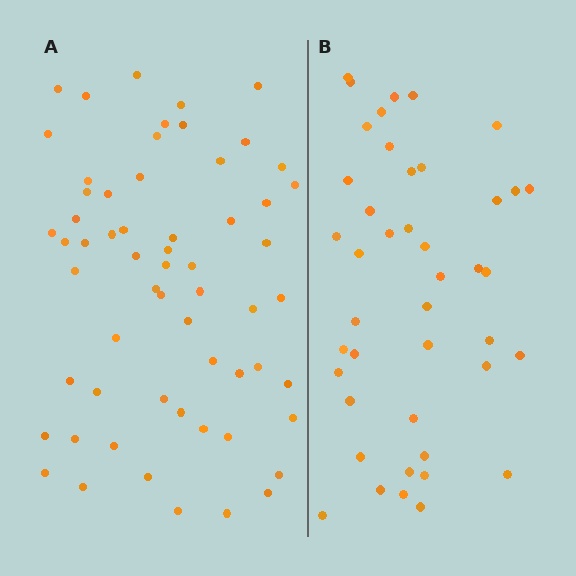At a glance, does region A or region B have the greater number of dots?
Region A (the left region) has more dots.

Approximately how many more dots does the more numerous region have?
Region A has approximately 15 more dots than region B.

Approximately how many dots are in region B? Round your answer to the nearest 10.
About 40 dots. (The exact count is 43, which rounds to 40.)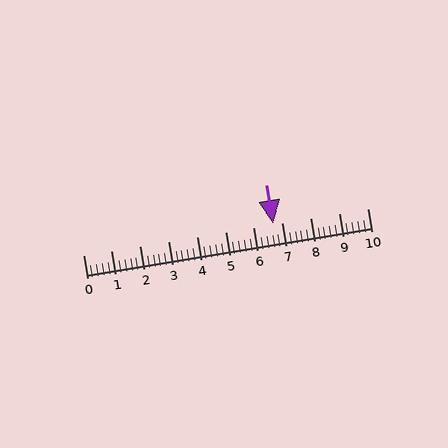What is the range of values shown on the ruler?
The ruler shows values from 0 to 10.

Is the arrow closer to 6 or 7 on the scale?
The arrow is closer to 7.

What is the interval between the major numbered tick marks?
The major tick marks are spaced 1 units apart.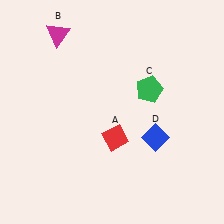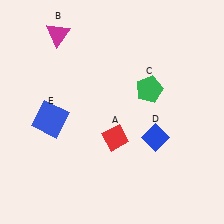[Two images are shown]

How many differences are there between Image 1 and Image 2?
There is 1 difference between the two images.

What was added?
A blue square (E) was added in Image 2.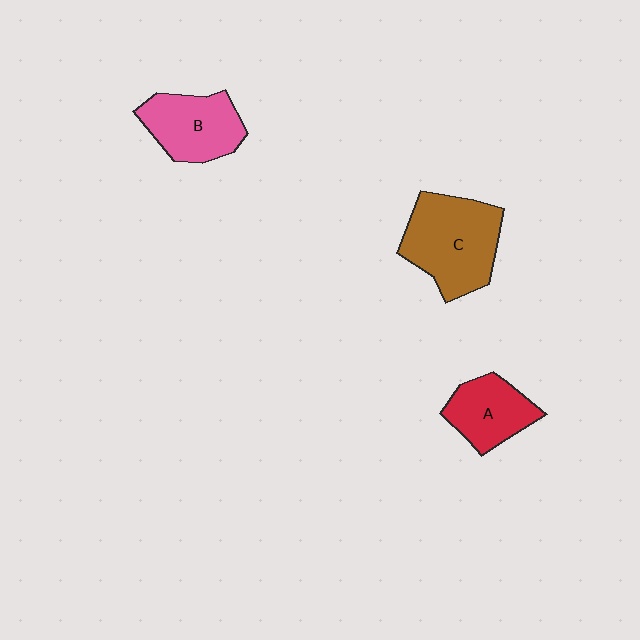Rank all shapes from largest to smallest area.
From largest to smallest: C (brown), B (pink), A (red).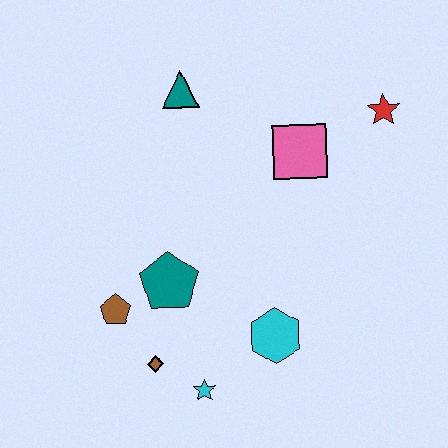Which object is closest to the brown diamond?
The cyan star is closest to the brown diamond.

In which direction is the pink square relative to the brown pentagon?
The pink square is to the right of the brown pentagon.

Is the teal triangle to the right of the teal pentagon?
Yes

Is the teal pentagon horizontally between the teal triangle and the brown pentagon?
Yes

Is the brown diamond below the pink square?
Yes